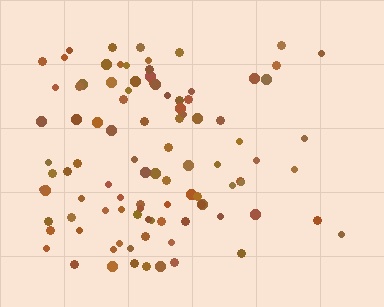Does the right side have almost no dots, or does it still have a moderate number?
Still a moderate number, just noticeably fewer than the left.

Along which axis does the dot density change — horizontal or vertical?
Horizontal.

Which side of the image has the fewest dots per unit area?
The right.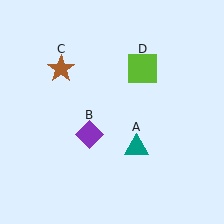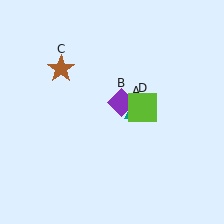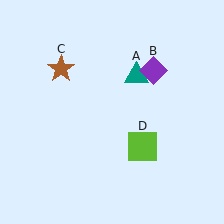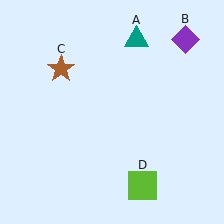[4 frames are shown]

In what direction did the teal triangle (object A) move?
The teal triangle (object A) moved up.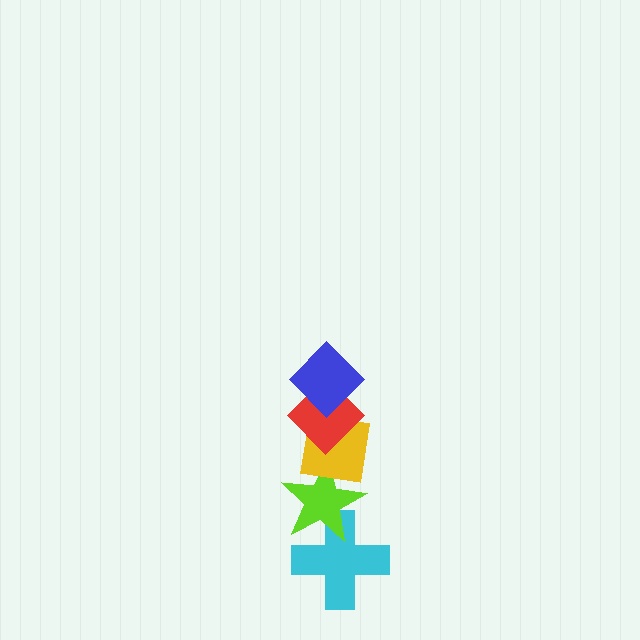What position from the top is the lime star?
The lime star is 4th from the top.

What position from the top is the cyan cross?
The cyan cross is 5th from the top.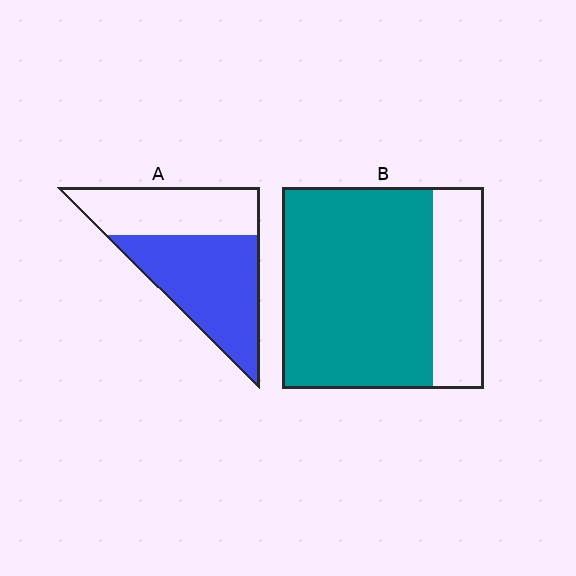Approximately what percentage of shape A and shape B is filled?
A is approximately 60% and B is approximately 75%.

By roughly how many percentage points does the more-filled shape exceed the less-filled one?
By roughly 15 percentage points (B over A).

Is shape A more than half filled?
Yes.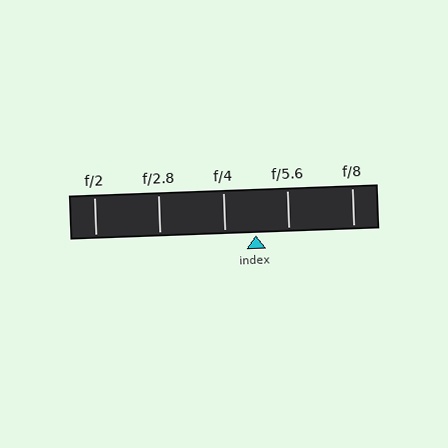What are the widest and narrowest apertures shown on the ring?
The widest aperture shown is f/2 and the narrowest is f/8.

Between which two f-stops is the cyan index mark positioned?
The index mark is between f/4 and f/5.6.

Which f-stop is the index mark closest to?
The index mark is closest to f/4.